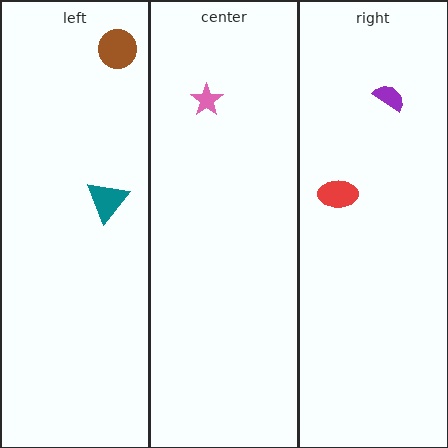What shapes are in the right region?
The purple semicircle, the red ellipse.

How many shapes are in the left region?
2.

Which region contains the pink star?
The center region.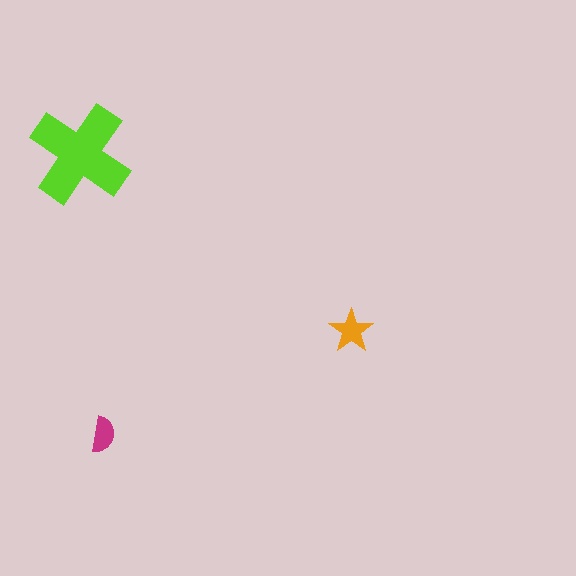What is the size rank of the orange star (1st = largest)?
2nd.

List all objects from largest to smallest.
The lime cross, the orange star, the magenta semicircle.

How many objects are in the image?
There are 3 objects in the image.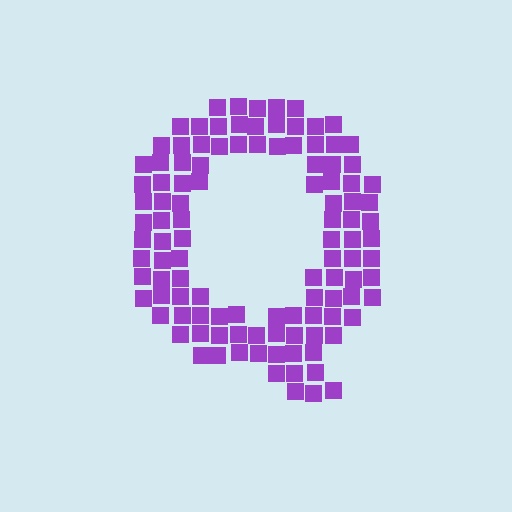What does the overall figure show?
The overall figure shows the letter Q.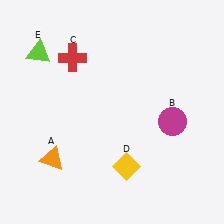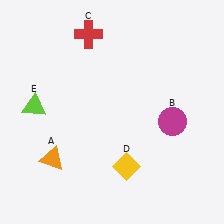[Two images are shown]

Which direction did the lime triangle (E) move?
The lime triangle (E) moved down.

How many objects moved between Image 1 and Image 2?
2 objects moved between the two images.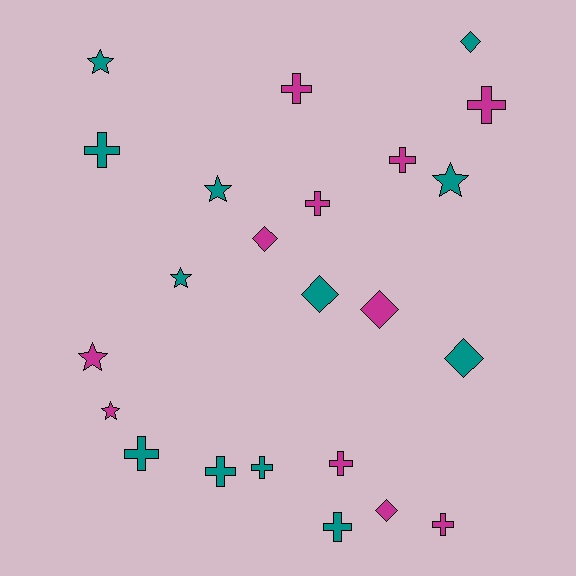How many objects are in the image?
There are 23 objects.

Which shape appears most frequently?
Cross, with 11 objects.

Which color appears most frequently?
Teal, with 12 objects.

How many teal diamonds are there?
There are 3 teal diamonds.